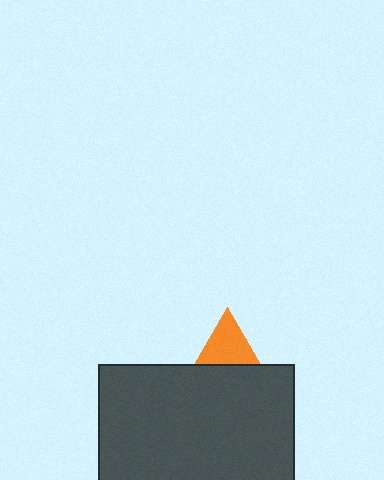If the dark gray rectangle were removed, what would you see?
You would see the complete orange triangle.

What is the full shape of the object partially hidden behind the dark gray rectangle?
The partially hidden object is an orange triangle.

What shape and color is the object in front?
The object in front is a dark gray rectangle.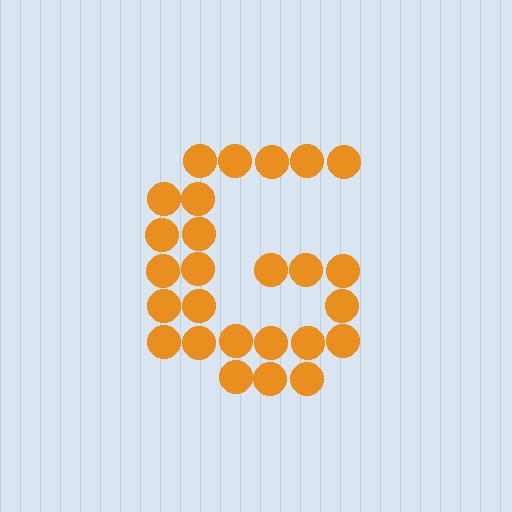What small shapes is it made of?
It is made of small circles.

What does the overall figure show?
The overall figure shows the letter G.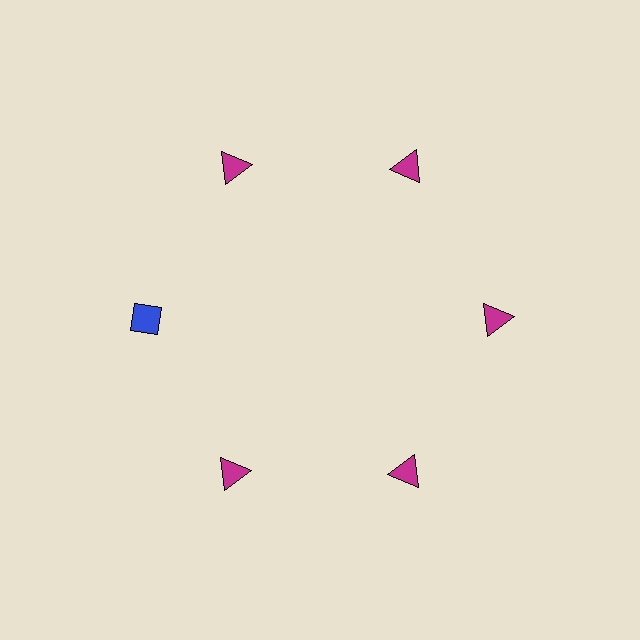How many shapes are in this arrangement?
There are 6 shapes arranged in a ring pattern.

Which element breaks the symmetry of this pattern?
The blue diamond at roughly the 9 o'clock position breaks the symmetry. All other shapes are magenta triangles.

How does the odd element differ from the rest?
It differs in both color (blue instead of magenta) and shape (diamond instead of triangle).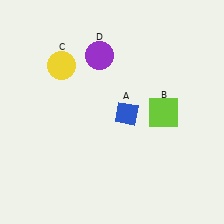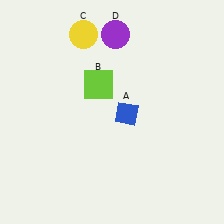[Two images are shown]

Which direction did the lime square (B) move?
The lime square (B) moved left.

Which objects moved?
The objects that moved are: the lime square (B), the yellow circle (C), the purple circle (D).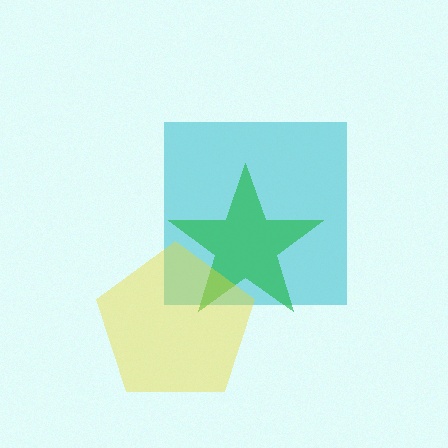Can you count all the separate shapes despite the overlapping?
Yes, there are 3 separate shapes.